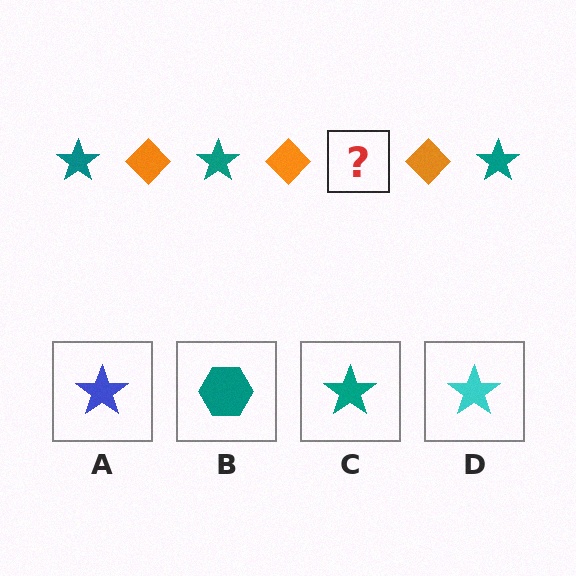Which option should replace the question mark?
Option C.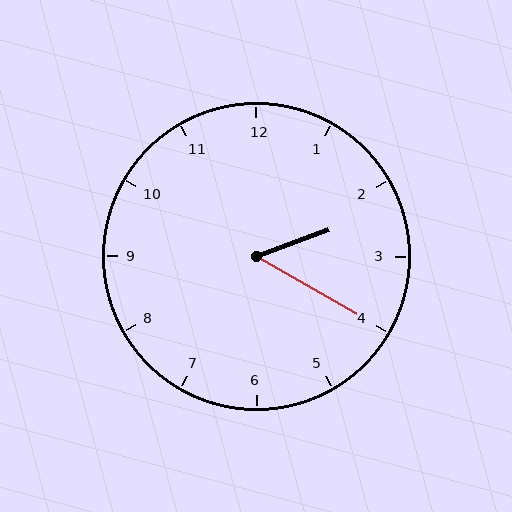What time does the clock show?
2:20.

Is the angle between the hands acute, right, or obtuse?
It is acute.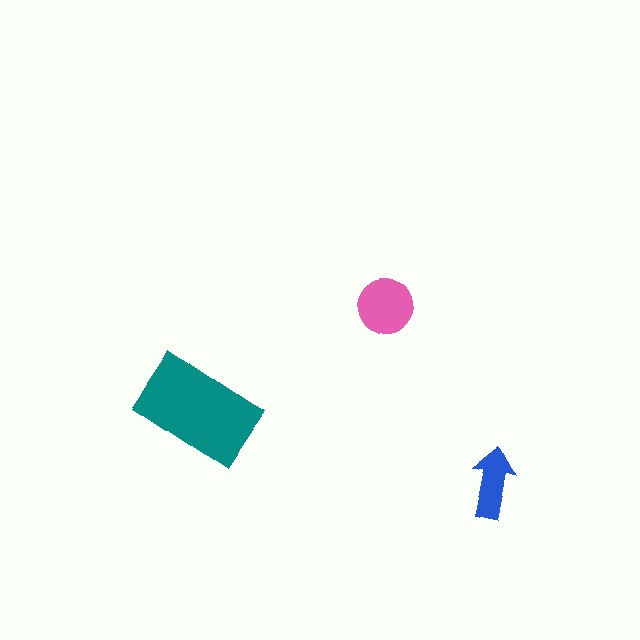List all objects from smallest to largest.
The blue arrow, the pink circle, the teal rectangle.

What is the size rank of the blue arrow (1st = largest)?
3rd.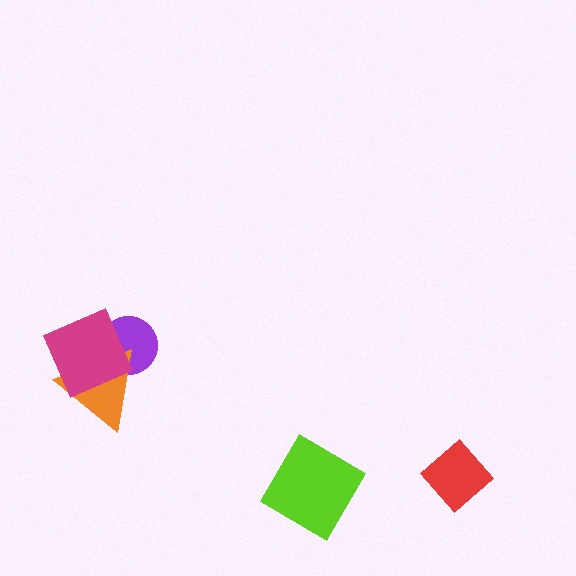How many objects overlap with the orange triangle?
2 objects overlap with the orange triangle.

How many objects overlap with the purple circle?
2 objects overlap with the purple circle.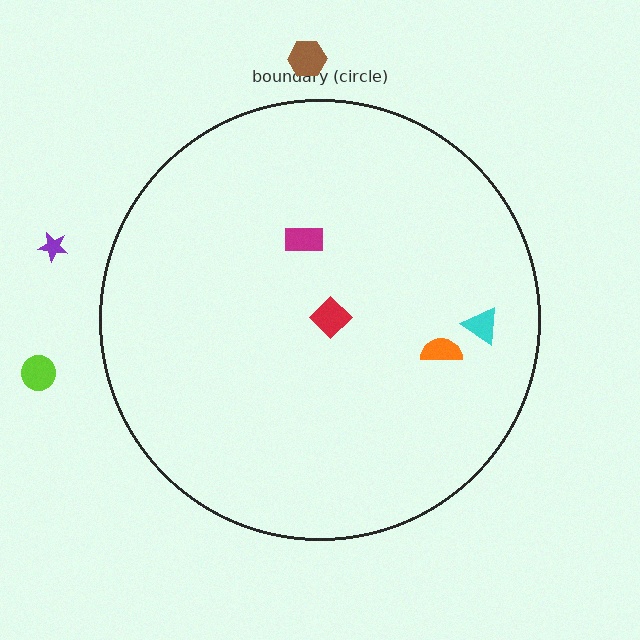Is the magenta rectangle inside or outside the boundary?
Inside.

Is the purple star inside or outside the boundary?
Outside.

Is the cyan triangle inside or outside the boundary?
Inside.